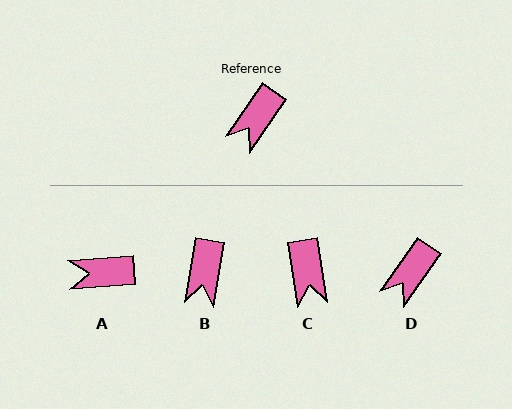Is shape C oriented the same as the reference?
No, it is off by about 44 degrees.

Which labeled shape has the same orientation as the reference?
D.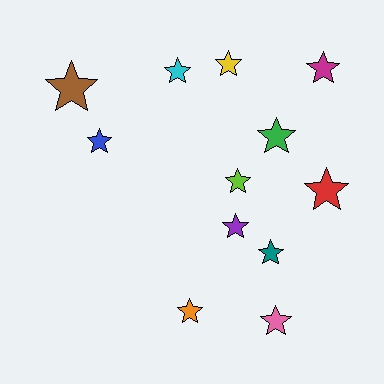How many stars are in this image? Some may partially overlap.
There are 12 stars.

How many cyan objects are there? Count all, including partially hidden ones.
There is 1 cyan object.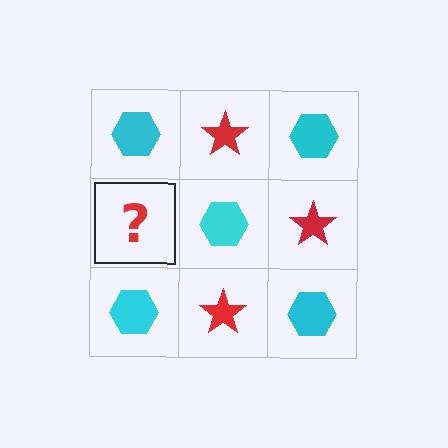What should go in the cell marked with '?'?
The missing cell should contain a red star.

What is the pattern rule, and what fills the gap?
The rule is that it alternates cyan hexagon and red star in a checkerboard pattern. The gap should be filled with a red star.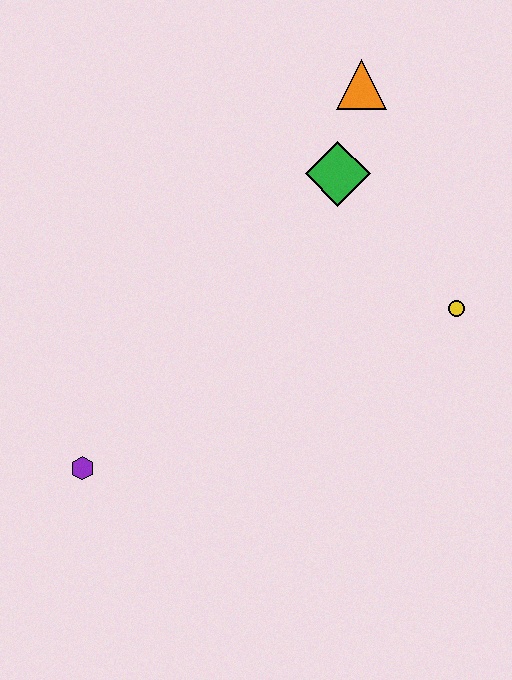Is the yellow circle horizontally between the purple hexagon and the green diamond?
No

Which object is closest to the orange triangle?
The green diamond is closest to the orange triangle.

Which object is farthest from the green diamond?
The purple hexagon is farthest from the green diamond.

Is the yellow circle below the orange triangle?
Yes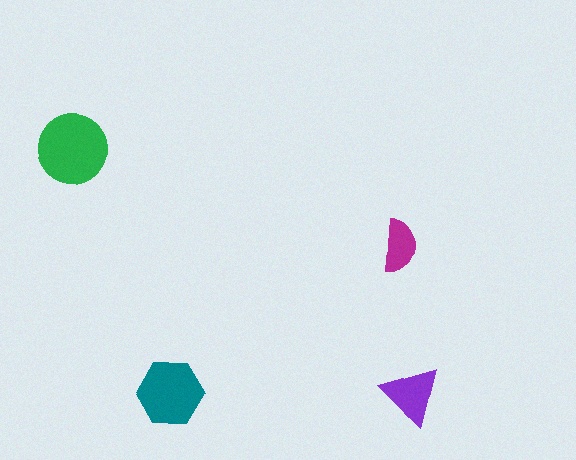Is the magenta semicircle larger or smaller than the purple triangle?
Smaller.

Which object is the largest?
The green circle.